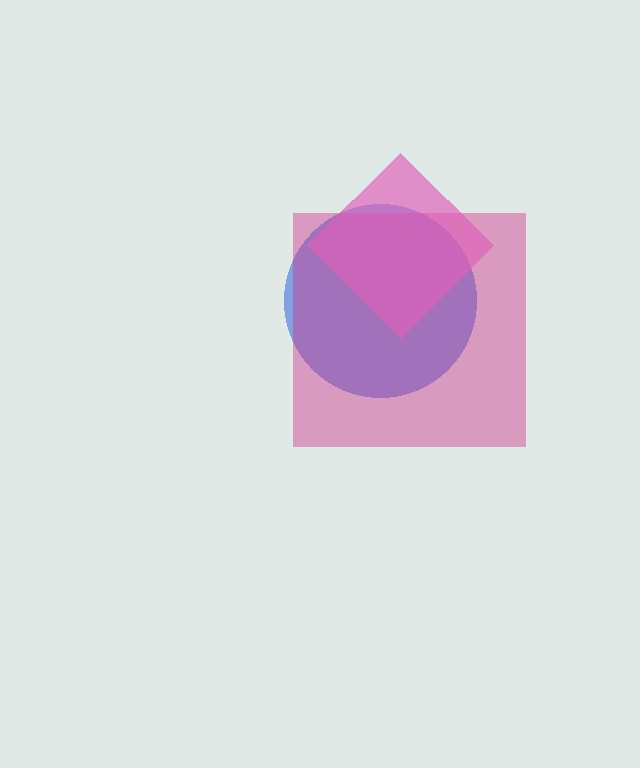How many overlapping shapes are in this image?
There are 3 overlapping shapes in the image.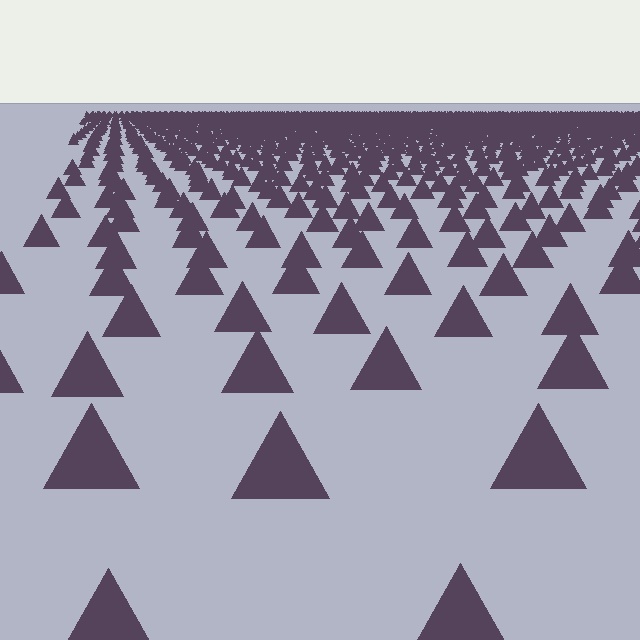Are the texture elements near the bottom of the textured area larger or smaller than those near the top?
Larger. Near the bottom, elements are closer to the viewer and appear at a bigger on-screen size.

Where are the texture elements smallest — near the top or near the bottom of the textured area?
Near the top.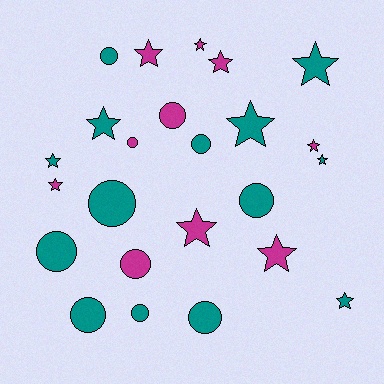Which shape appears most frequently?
Star, with 13 objects.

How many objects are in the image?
There are 24 objects.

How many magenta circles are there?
There are 3 magenta circles.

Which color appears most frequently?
Teal, with 14 objects.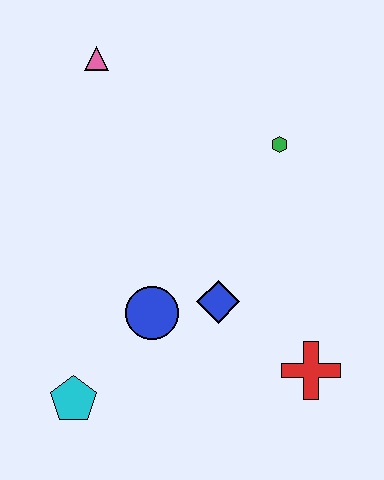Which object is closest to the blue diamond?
The blue circle is closest to the blue diamond.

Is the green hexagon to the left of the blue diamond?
No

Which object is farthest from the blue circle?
The pink triangle is farthest from the blue circle.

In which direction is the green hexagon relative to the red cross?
The green hexagon is above the red cross.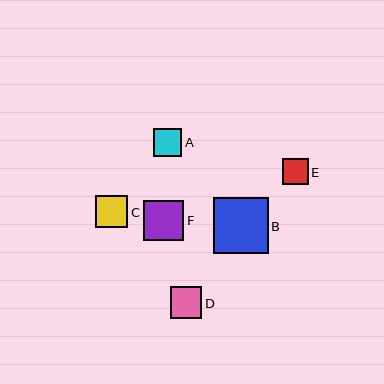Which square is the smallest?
Square E is the smallest with a size of approximately 26 pixels.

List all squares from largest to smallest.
From largest to smallest: B, F, C, D, A, E.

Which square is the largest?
Square B is the largest with a size of approximately 55 pixels.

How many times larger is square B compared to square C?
Square B is approximately 1.7 times the size of square C.